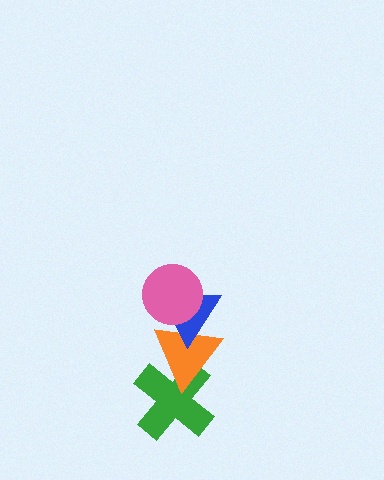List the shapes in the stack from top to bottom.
From top to bottom: the pink circle, the blue triangle, the orange triangle, the green cross.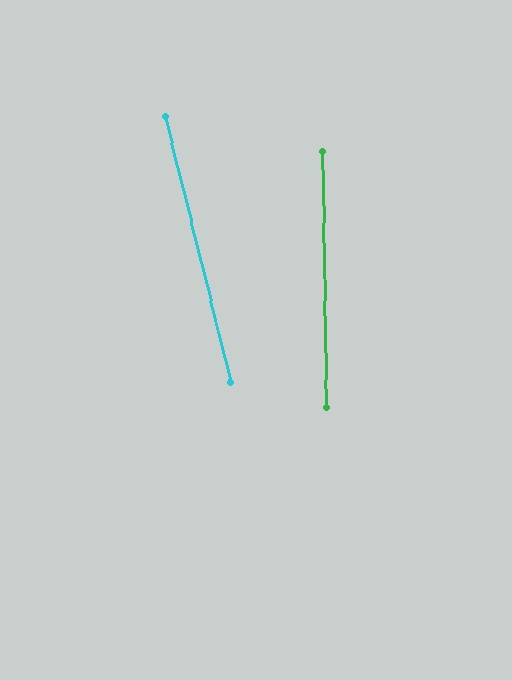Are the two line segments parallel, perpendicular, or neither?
Neither parallel nor perpendicular — they differ by about 13°.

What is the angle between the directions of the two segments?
Approximately 13 degrees.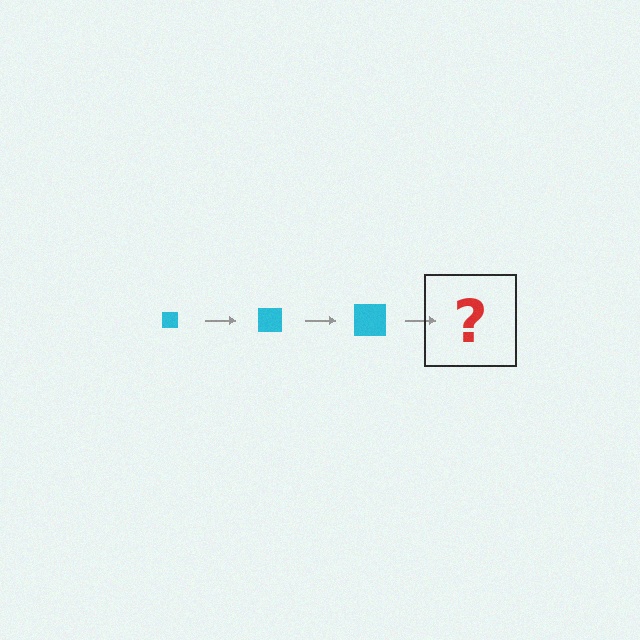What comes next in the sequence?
The next element should be a cyan square, larger than the previous one.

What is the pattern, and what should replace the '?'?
The pattern is that the square gets progressively larger each step. The '?' should be a cyan square, larger than the previous one.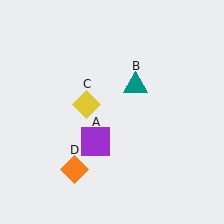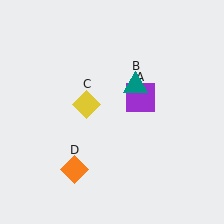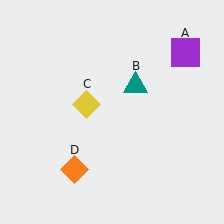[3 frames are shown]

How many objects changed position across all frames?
1 object changed position: purple square (object A).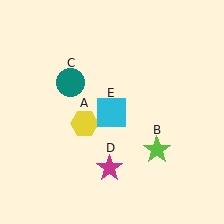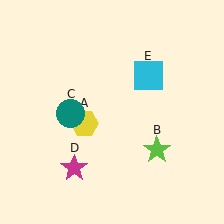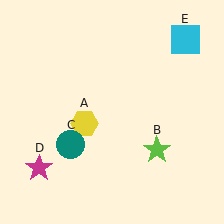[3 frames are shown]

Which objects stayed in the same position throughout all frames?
Yellow hexagon (object A) and lime star (object B) remained stationary.